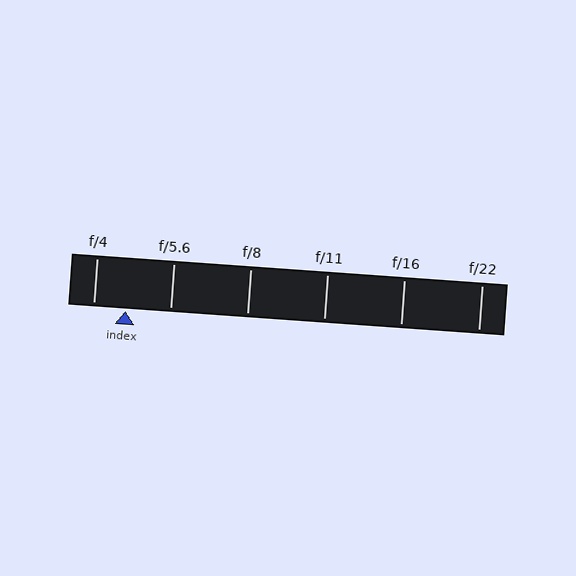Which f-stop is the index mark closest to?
The index mark is closest to f/4.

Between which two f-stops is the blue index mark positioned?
The index mark is between f/4 and f/5.6.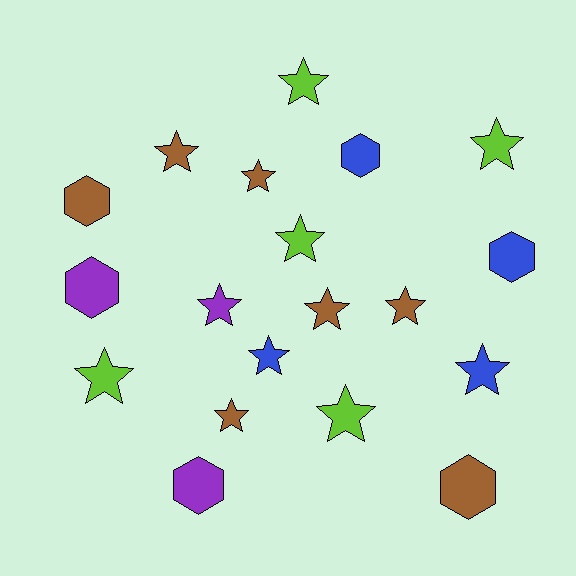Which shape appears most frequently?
Star, with 13 objects.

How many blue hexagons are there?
There are 2 blue hexagons.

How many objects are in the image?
There are 19 objects.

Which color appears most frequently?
Brown, with 7 objects.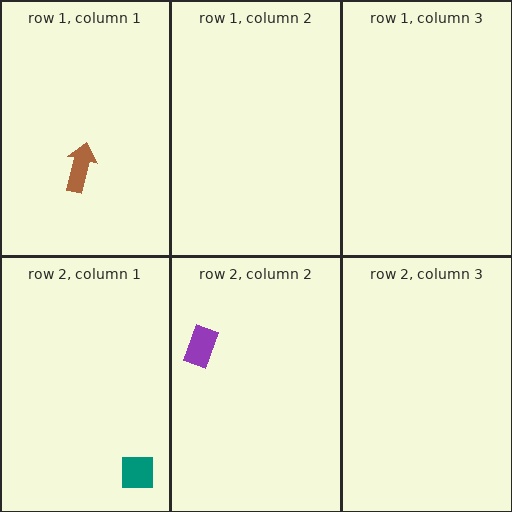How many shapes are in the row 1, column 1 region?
1.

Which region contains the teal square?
The row 2, column 1 region.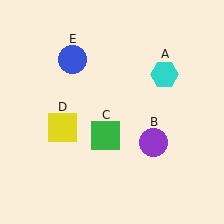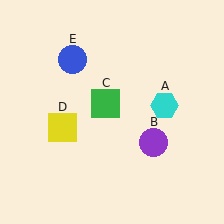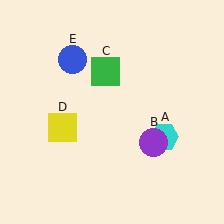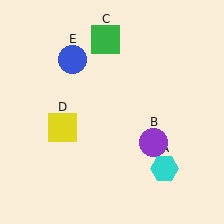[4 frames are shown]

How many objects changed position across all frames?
2 objects changed position: cyan hexagon (object A), green square (object C).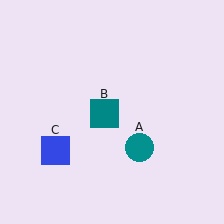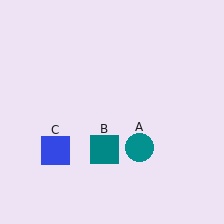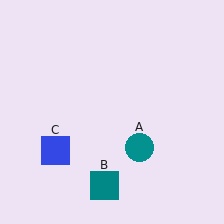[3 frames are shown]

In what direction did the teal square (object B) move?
The teal square (object B) moved down.